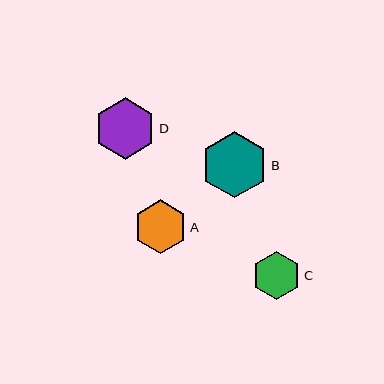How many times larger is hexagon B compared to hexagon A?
Hexagon B is approximately 1.2 times the size of hexagon A.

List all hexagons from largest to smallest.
From largest to smallest: B, D, A, C.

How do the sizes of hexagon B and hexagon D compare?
Hexagon B and hexagon D are approximately the same size.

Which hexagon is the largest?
Hexagon B is the largest with a size of approximately 66 pixels.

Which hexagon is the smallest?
Hexagon C is the smallest with a size of approximately 48 pixels.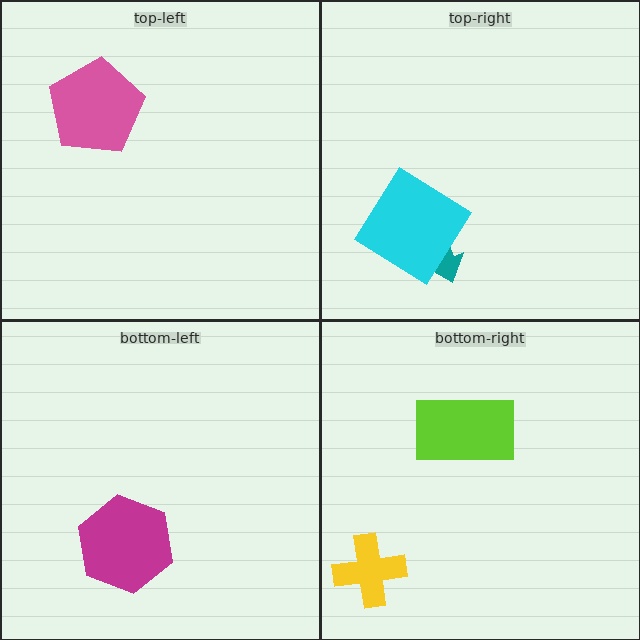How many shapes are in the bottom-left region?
1.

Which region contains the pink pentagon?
The top-left region.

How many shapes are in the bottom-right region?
2.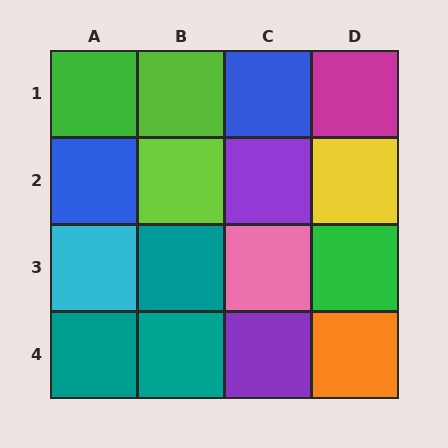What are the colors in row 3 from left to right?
Cyan, teal, pink, green.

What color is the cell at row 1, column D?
Magenta.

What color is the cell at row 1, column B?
Lime.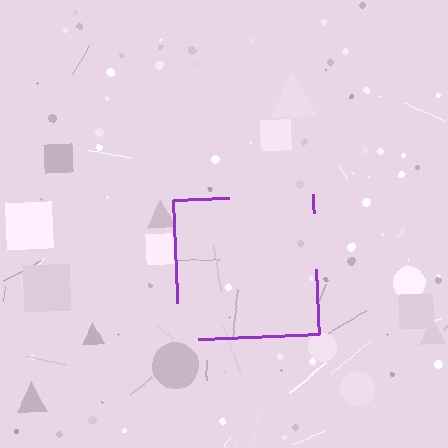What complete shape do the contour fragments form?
The contour fragments form a square.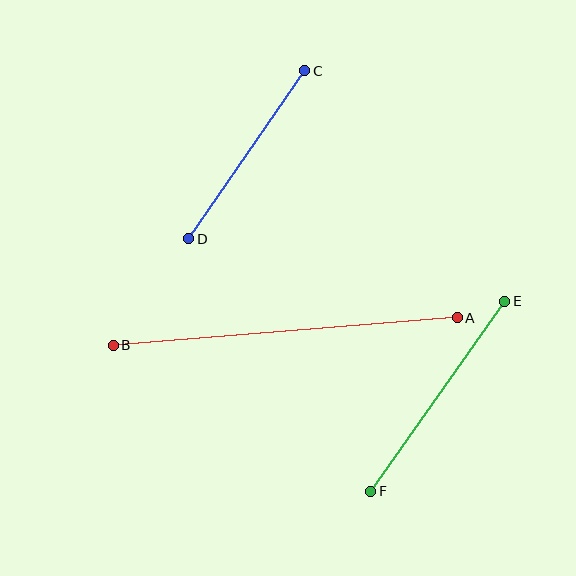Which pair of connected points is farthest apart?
Points A and B are farthest apart.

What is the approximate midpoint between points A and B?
The midpoint is at approximately (285, 331) pixels.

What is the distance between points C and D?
The distance is approximately 204 pixels.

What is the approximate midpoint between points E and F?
The midpoint is at approximately (438, 396) pixels.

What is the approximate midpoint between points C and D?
The midpoint is at approximately (247, 155) pixels.